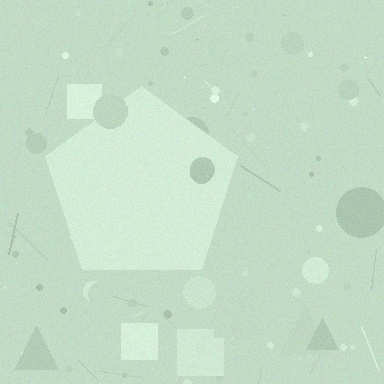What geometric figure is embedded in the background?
A pentagon is embedded in the background.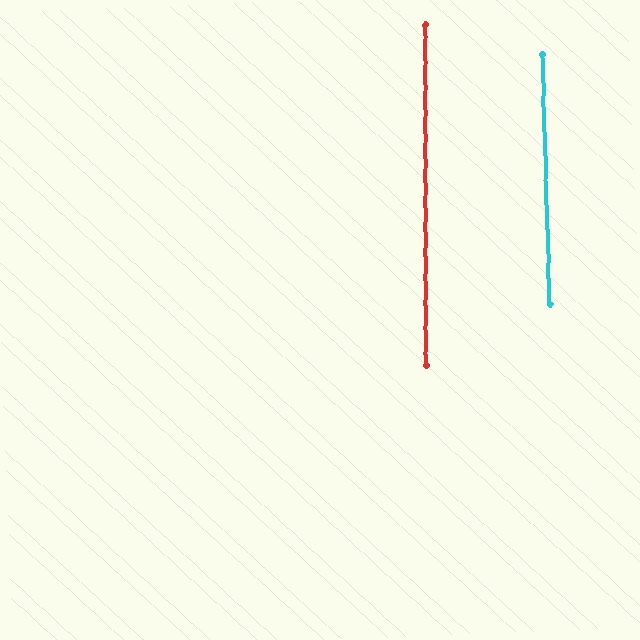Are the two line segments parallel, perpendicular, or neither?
Parallel — their directions differ by only 1.6°.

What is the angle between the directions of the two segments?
Approximately 2 degrees.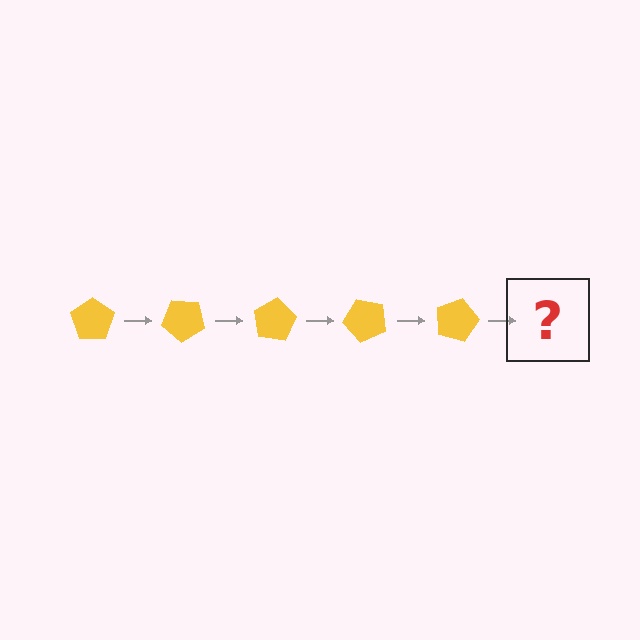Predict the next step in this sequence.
The next step is a yellow pentagon rotated 200 degrees.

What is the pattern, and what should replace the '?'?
The pattern is that the pentagon rotates 40 degrees each step. The '?' should be a yellow pentagon rotated 200 degrees.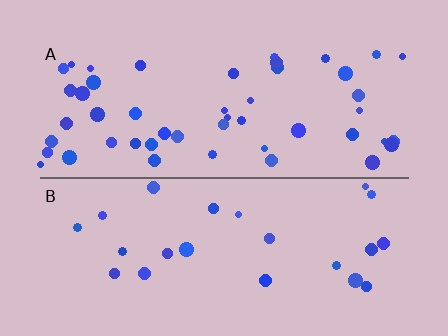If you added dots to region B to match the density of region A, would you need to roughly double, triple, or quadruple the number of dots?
Approximately double.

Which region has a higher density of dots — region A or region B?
A (the top).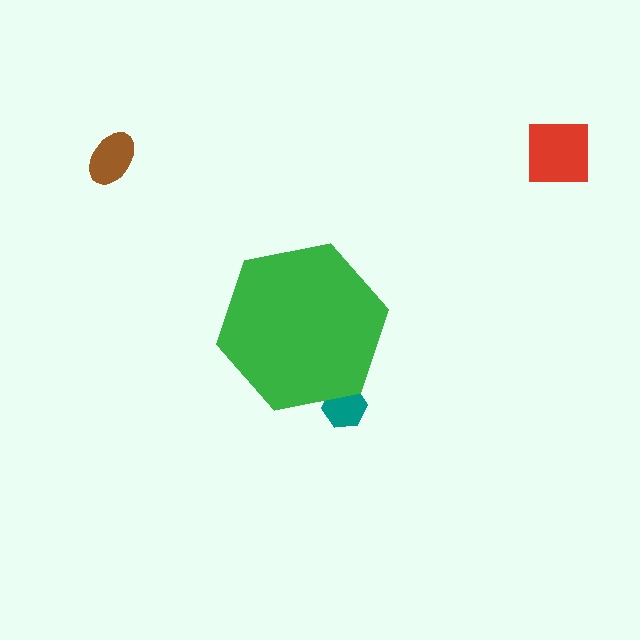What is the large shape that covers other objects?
A green hexagon.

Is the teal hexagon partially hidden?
Yes, the teal hexagon is partially hidden behind the green hexagon.